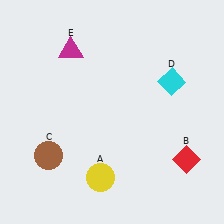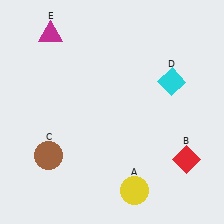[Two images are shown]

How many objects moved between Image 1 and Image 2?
2 objects moved between the two images.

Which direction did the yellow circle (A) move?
The yellow circle (A) moved right.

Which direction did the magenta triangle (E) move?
The magenta triangle (E) moved left.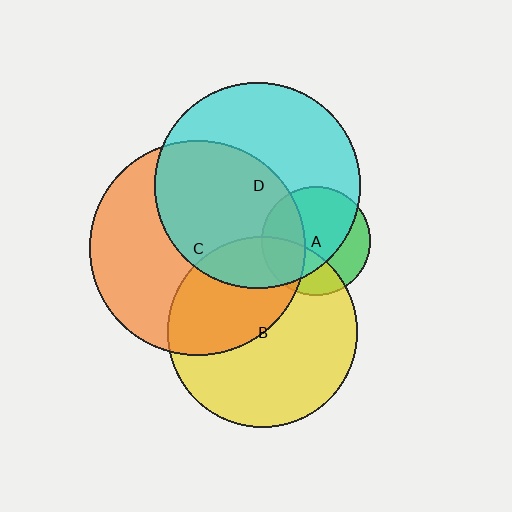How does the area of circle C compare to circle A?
Approximately 3.9 times.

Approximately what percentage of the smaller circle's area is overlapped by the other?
Approximately 70%.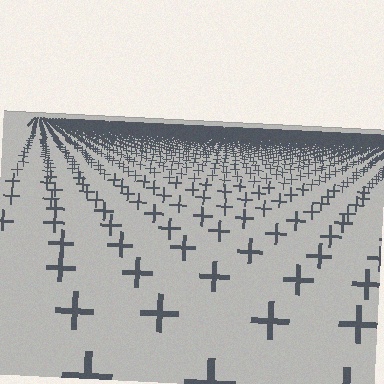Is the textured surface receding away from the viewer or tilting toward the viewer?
The surface is receding away from the viewer. Texture elements get smaller and denser toward the top.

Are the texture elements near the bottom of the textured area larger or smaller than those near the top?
Larger. Near the bottom, elements are closer to the viewer and appear at a bigger on-screen size.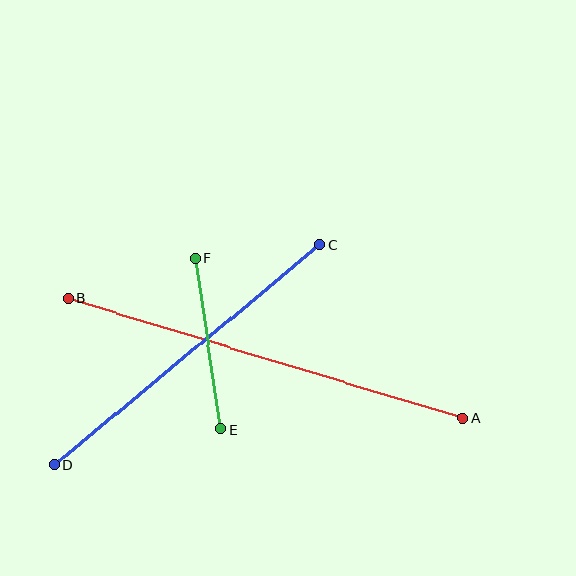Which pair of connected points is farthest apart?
Points A and B are farthest apart.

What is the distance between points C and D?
The distance is approximately 345 pixels.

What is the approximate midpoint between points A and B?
The midpoint is at approximately (265, 358) pixels.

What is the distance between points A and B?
The distance is approximately 412 pixels.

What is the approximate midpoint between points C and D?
The midpoint is at approximately (187, 355) pixels.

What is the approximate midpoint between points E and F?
The midpoint is at approximately (208, 344) pixels.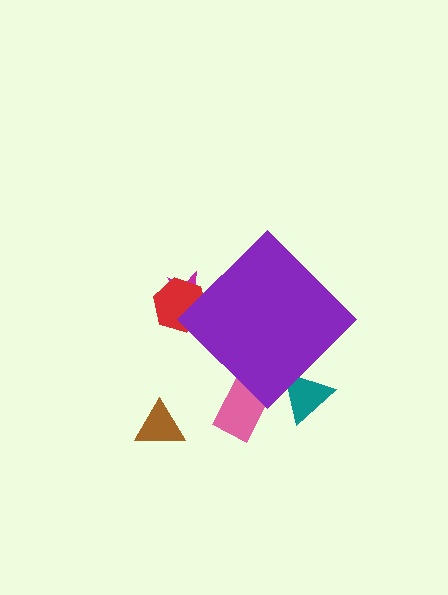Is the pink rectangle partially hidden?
Yes, the pink rectangle is partially hidden behind the purple diamond.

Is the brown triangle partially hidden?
No, the brown triangle is fully visible.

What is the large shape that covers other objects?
A purple diamond.